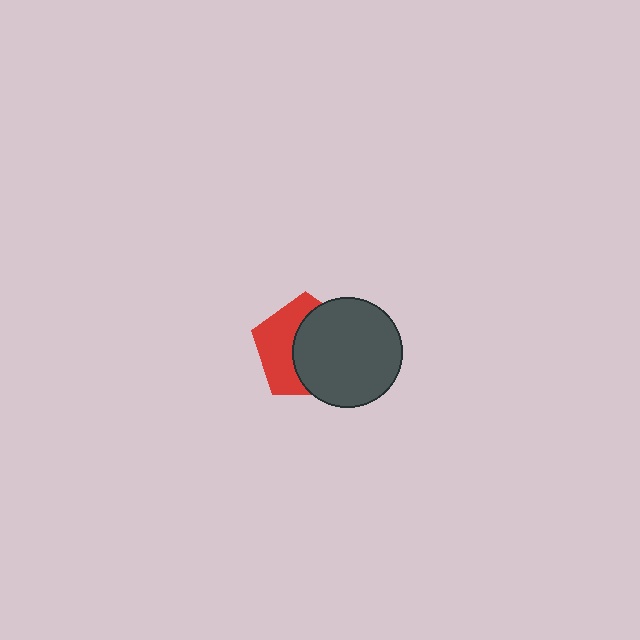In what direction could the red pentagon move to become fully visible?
The red pentagon could move left. That would shift it out from behind the dark gray circle entirely.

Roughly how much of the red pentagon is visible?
A small part of it is visible (roughly 44%).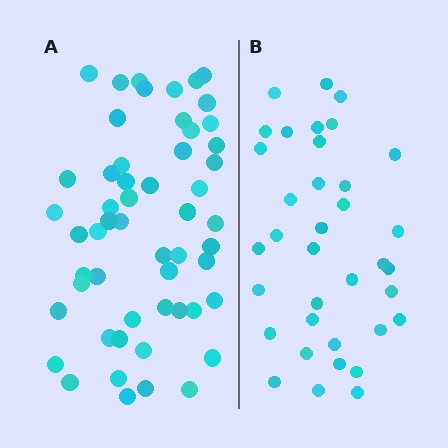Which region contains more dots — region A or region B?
Region A (the left region) has more dots.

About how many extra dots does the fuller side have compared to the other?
Region A has approximately 20 more dots than region B.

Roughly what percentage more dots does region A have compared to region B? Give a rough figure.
About 50% more.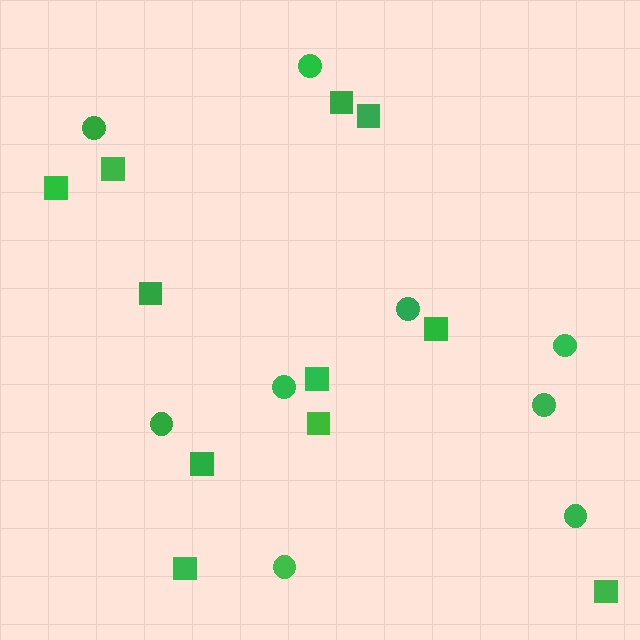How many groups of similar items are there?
There are 2 groups: one group of circles (9) and one group of squares (11).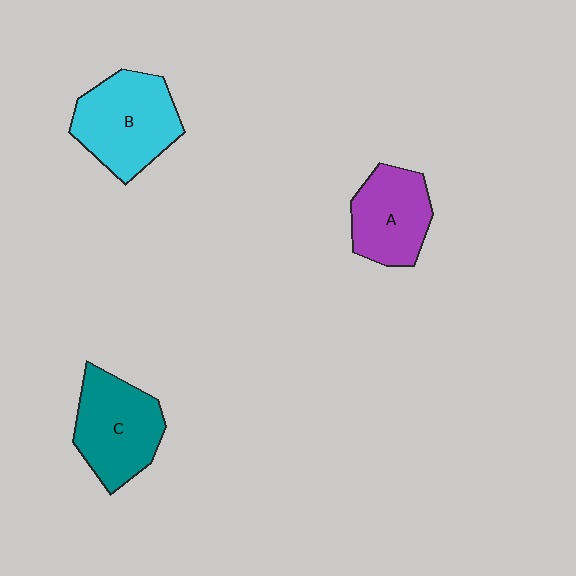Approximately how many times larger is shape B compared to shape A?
Approximately 1.3 times.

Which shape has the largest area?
Shape B (cyan).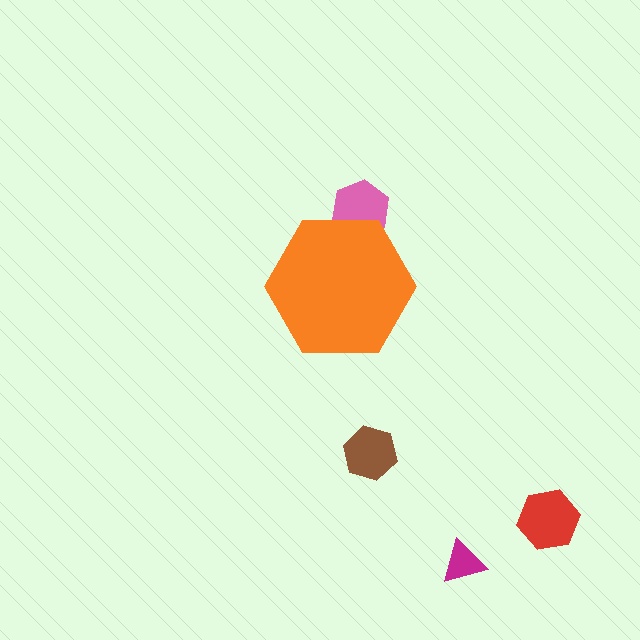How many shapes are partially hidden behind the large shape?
1 shape is partially hidden.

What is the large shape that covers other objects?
An orange hexagon.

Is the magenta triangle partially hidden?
No, the magenta triangle is fully visible.